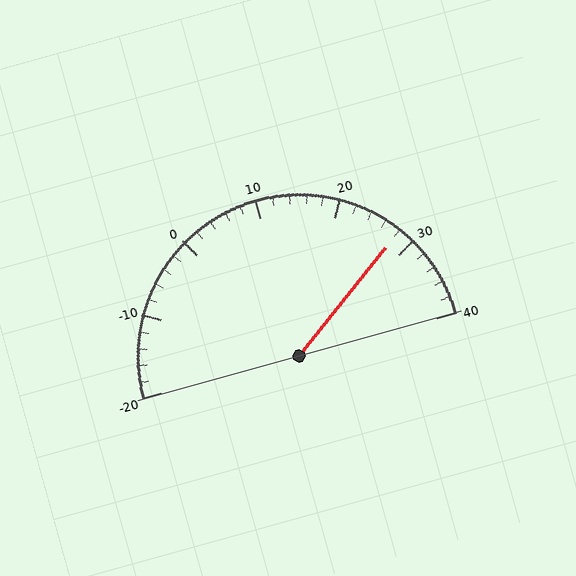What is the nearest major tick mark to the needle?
The nearest major tick mark is 30.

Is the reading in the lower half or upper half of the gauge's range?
The reading is in the upper half of the range (-20 to 40).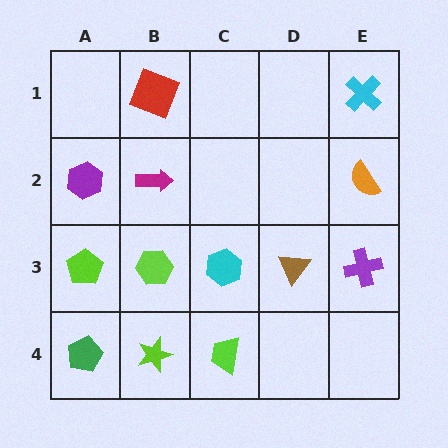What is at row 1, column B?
A red square.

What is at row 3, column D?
A brown triangle.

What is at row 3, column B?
A lime hexagon.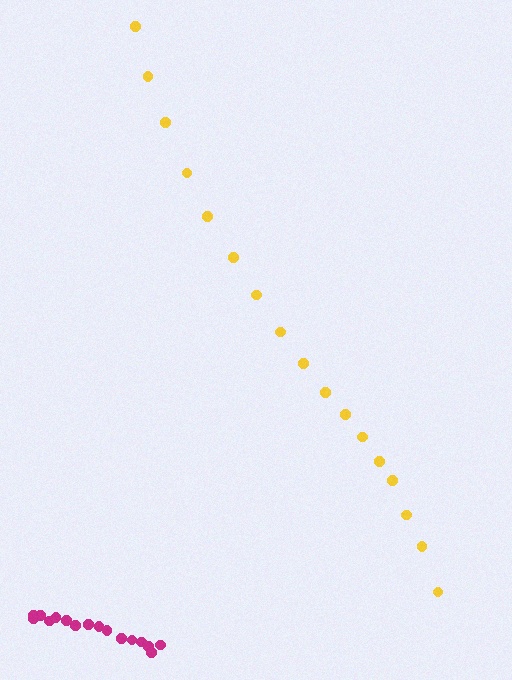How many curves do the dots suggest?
There are 2 distinct paths.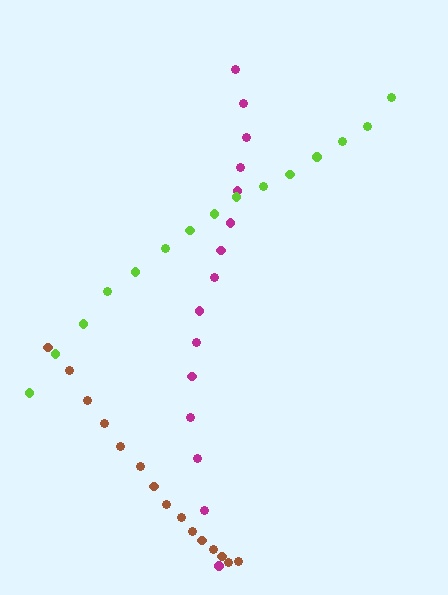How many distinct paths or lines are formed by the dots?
There are 3 distinct paths.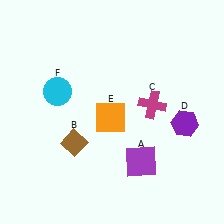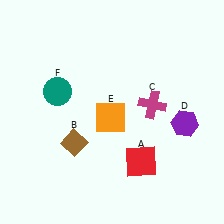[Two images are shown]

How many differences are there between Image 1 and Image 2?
There are 2 differences between the two images.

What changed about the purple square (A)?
In Image 1, A is purple. In Image 2, it changed to red.